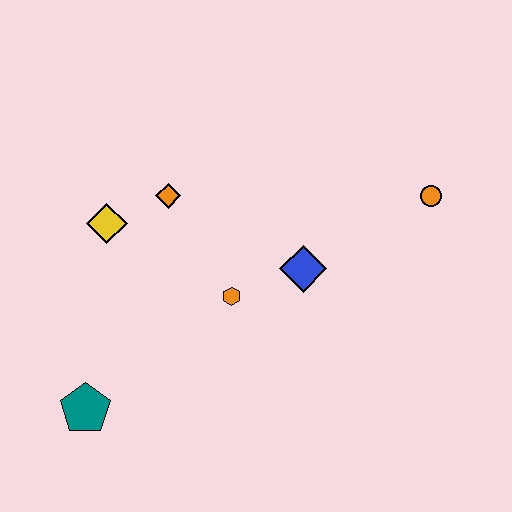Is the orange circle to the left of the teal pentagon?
No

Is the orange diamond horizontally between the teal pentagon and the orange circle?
Yes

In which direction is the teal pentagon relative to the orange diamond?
The teal pentagon is below the orange diamond.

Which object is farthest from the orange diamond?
The orange circle is farthest from the orange diamond.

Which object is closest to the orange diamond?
The yellow diamond is closest to the orange diamond.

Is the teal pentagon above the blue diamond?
No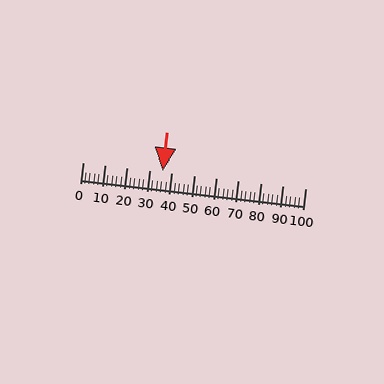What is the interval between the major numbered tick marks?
The major tick marks are spaced 10 units apart.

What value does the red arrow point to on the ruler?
The red arrow points to approximately 36.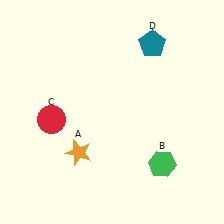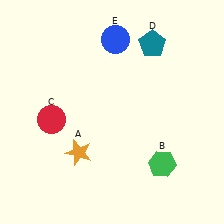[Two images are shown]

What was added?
A blue circle (E) was added in Image 2.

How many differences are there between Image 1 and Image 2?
There is 1 difference between the two images.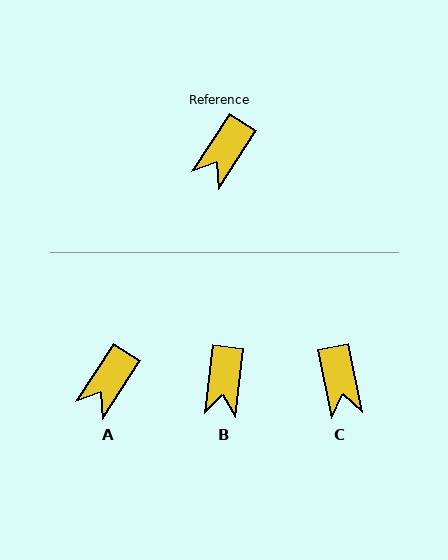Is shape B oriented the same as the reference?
No, it is off by about 26 degrees.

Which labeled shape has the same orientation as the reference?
A.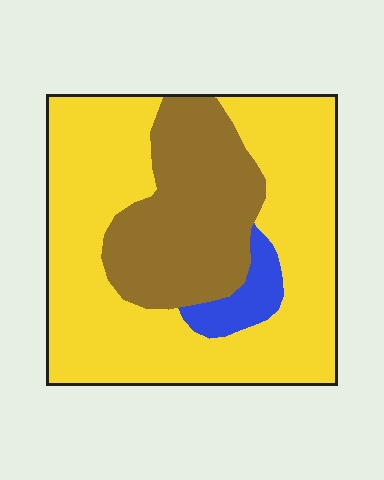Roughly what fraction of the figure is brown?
Brown covers roughly 30% of the figure.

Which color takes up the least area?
Blue, at roughly 5%.